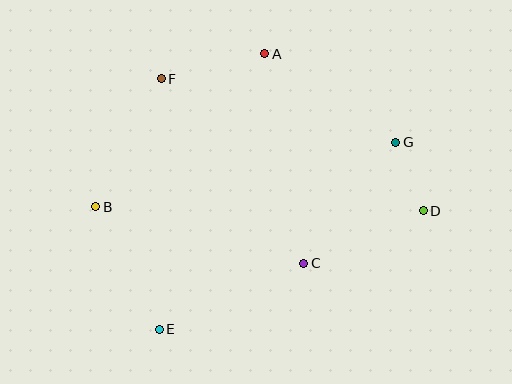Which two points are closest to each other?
Points D and G are closest to each other.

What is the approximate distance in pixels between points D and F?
The distance between D and F is approximately 293 pixels.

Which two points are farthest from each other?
Points B and D are farthest from each other.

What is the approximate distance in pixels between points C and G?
The distance between C and G is approximately 152 pixels.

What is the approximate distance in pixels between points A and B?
The distance between A and B is approximately 228 pixels.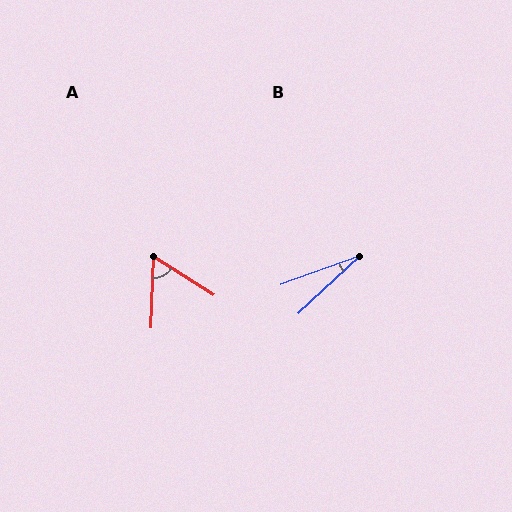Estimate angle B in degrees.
Approximately 23 degrees.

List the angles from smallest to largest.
B (23°), A (60°).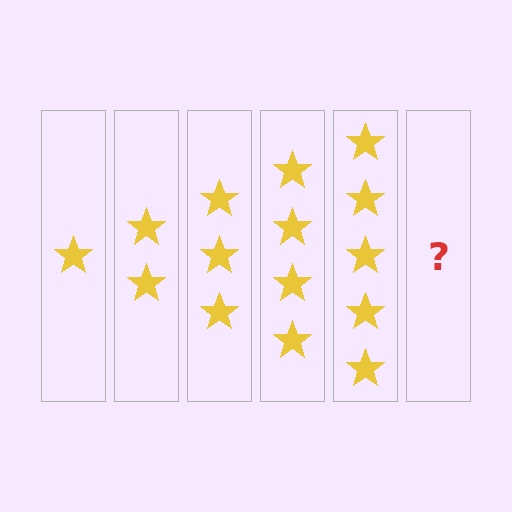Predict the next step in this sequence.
The next step is 6 stars.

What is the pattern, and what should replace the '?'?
The pattern is that each step adds one more star. The '?' should be 6 stars.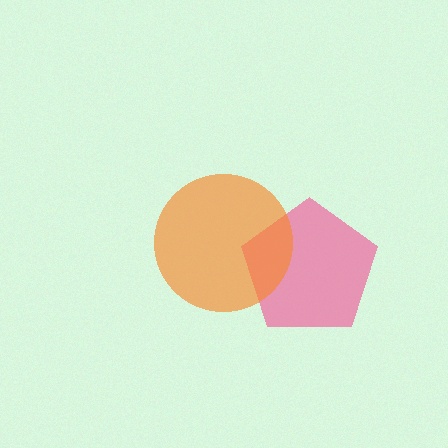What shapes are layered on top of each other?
The layered shapes are: a pink pentagon, an orange circle.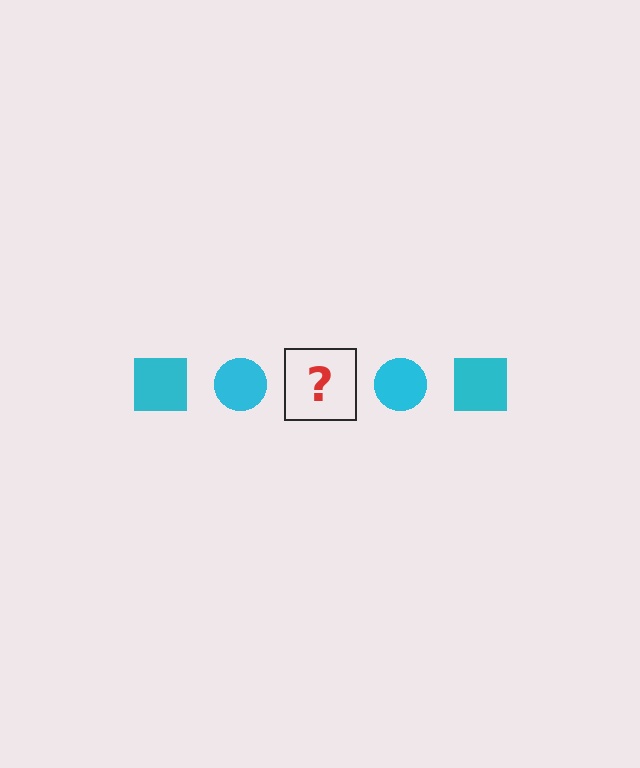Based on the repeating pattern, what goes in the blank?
The blank should be a cyan square.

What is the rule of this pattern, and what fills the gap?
The rule is that the pattern cycles through square, circle shapes in cyan. The gap should be filled with a cyan square.